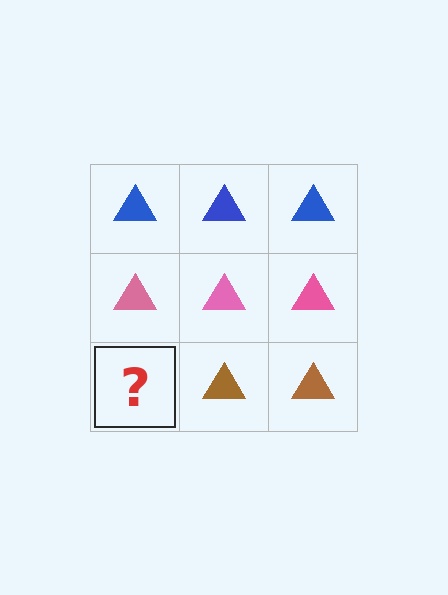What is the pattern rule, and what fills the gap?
The rule is that each row has a consistent color. The gap should be filled with a brown triangle.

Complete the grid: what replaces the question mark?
The question mark should be replaced with a brown triangle.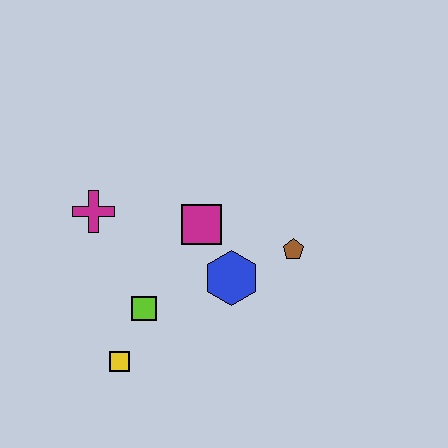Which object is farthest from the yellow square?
The brown pentagon is farthest from the yellow square.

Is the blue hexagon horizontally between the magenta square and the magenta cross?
No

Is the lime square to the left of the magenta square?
Yes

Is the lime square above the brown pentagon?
No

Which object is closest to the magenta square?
The blue hexagon is closest to the magenta square.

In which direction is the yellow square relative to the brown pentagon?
The yellow square is to the left of the brown pentagon.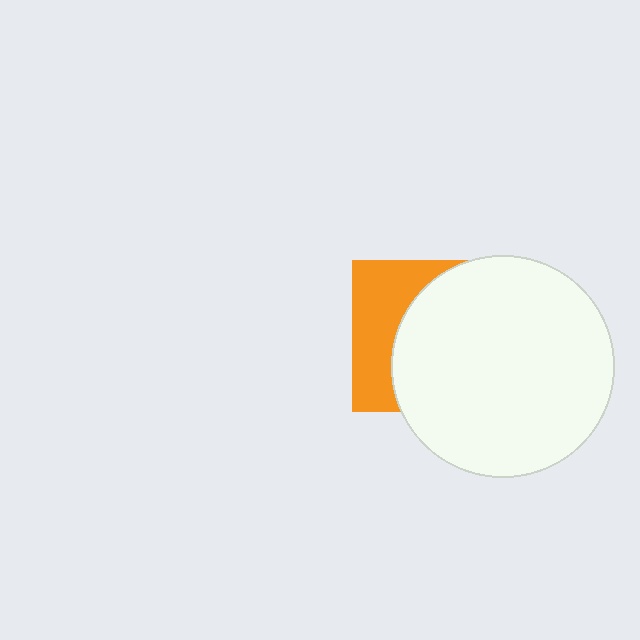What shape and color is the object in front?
The object in front is a white circle.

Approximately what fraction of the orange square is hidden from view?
Roughly 64% of the orange square is hidden behind the white circle.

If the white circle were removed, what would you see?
You would see the complete orange square.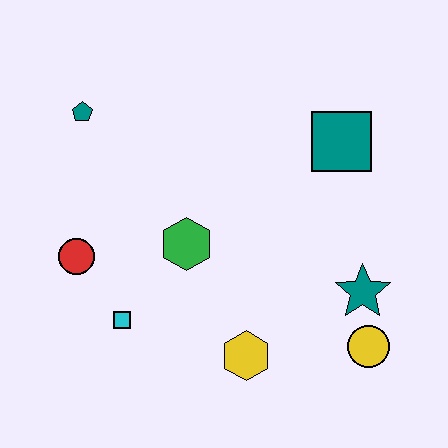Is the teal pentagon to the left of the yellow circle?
Yes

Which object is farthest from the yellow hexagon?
The teal pentagon is farthest from the yellow hexagon.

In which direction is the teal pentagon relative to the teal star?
The teal pentagon is to the left of the teal star.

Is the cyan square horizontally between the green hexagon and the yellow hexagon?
No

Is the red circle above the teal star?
Yes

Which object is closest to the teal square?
The teal star is closest to the teal square.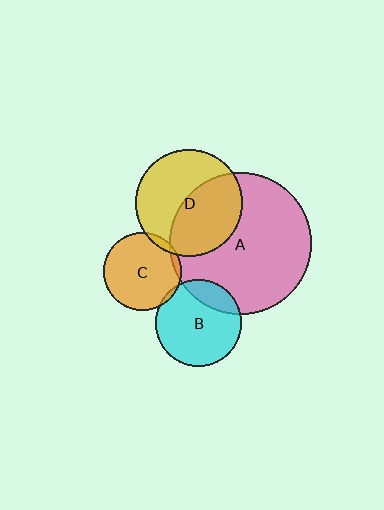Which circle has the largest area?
Circle A (pink).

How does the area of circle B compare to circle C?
Approximately 1.2 times.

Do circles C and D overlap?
Yes.